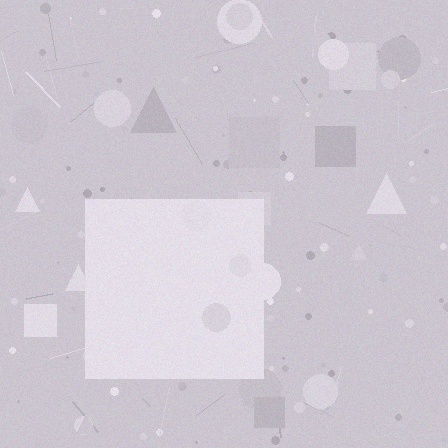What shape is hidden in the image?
A square is hidden in the image.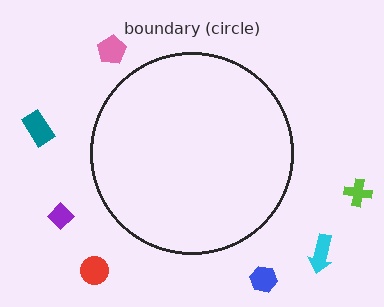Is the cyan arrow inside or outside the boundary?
Outside.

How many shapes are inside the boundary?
0 inside, 7 outside.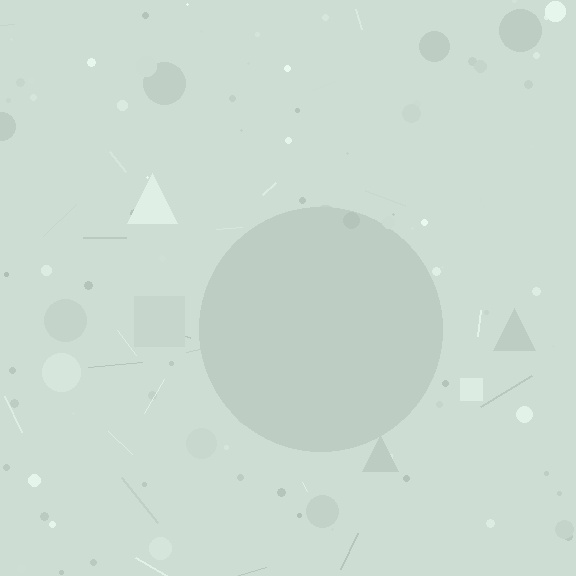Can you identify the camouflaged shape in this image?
The camouflaged shape is a circle.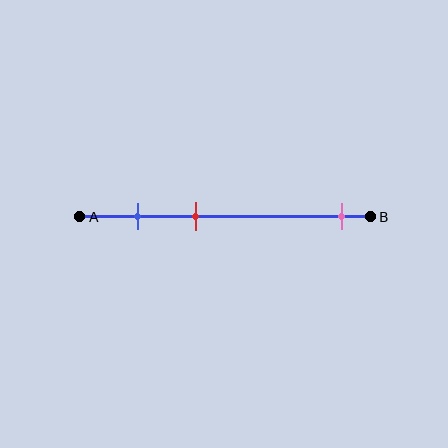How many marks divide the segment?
There are 3 marks dividing the segment.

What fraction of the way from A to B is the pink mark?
The pink mark is approximately 90% (0.9) of the way from A to B.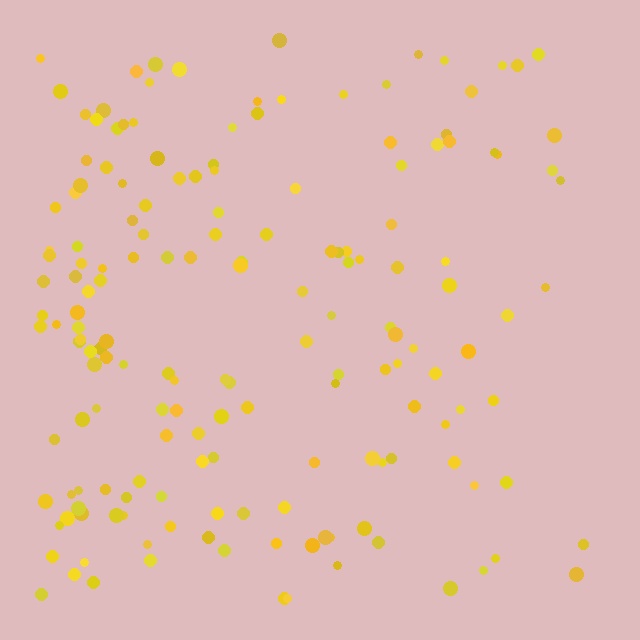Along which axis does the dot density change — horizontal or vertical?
Horizontal.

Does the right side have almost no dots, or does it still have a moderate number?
Still a moderate number, just noticeably fewer than the left.